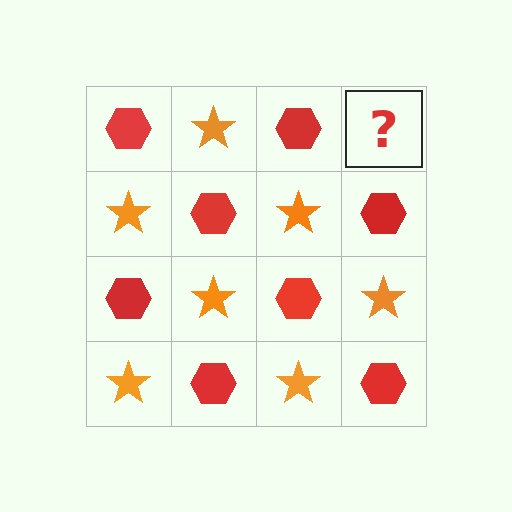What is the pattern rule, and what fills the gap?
The rule is that it alternates red hexagon and orange star in a checkerboard pattern. The gap should be filled with an orange star.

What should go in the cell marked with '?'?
The missing cell should contain an orange star.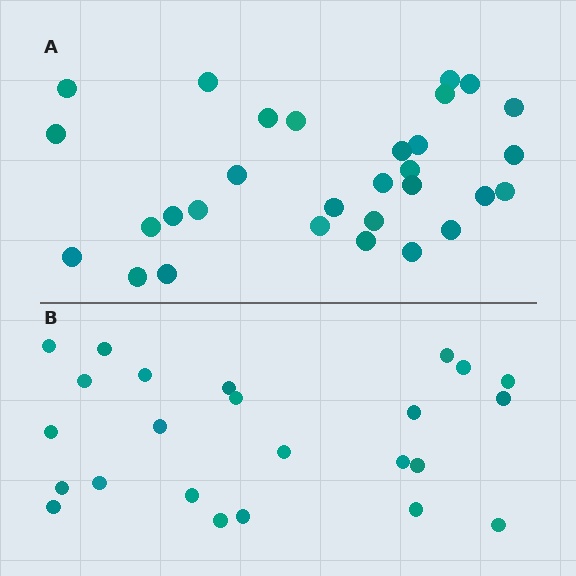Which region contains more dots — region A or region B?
Region A (the top region) has more dots.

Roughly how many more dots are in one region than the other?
Region A has about 6 more dots than region B.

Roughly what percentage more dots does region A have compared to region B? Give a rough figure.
About 25% more.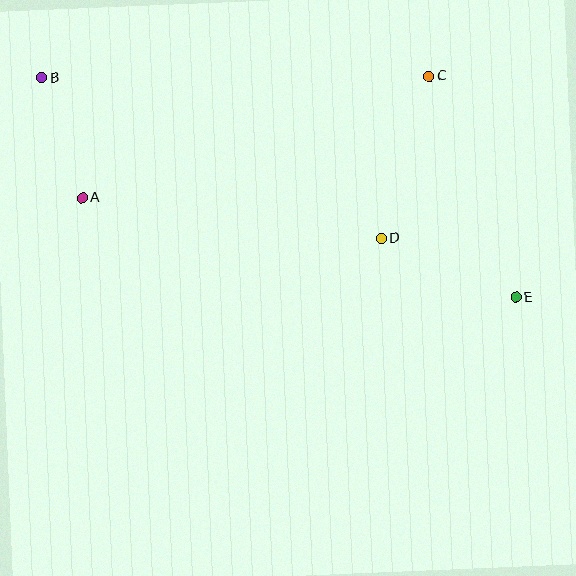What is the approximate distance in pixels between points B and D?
The distance between B and D is approximately 376 pixels.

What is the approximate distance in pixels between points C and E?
The distance between C and E is approximately 238 pixels.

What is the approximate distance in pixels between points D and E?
The distance between D and E is approximately 147 pixels.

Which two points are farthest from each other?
Points B and E are farthest from each other.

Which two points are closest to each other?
Points A and B are closest to each other.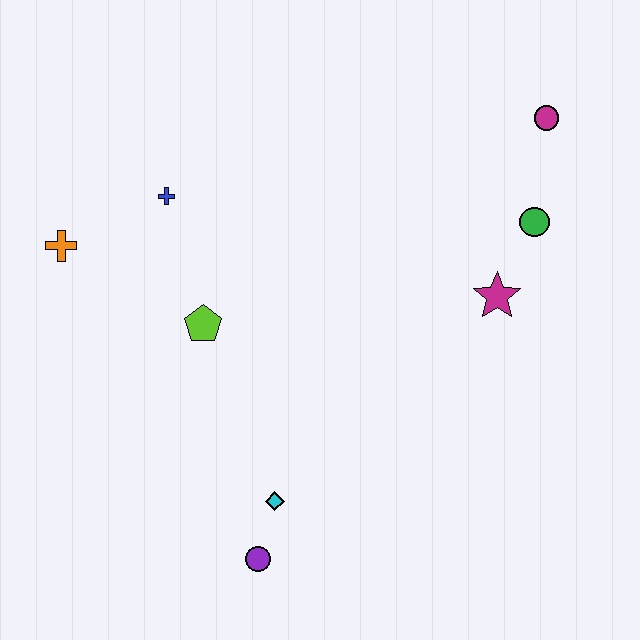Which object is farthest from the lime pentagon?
The magenta circle is farthest from the lime pentagon.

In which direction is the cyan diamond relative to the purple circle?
The cyan diamond is above the purple circle.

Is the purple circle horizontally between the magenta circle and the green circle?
No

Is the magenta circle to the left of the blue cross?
No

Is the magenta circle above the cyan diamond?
Yes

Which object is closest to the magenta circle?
The green circle is closest to the magenta circle.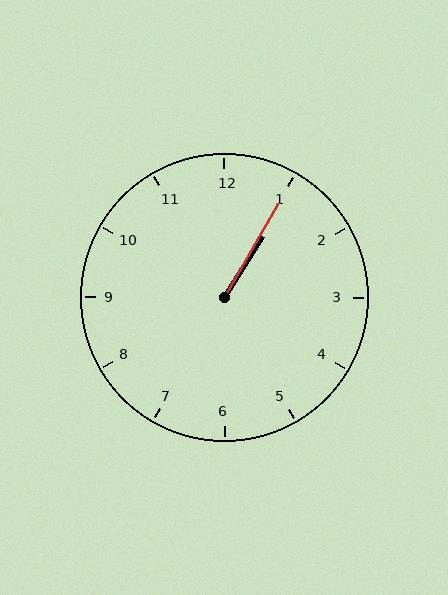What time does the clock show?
1:05.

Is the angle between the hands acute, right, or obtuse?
It is acute.